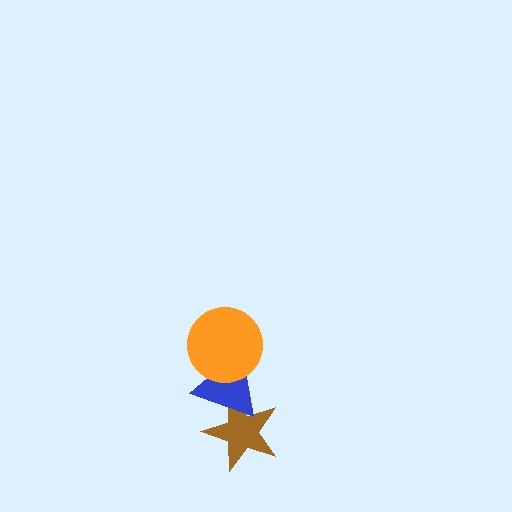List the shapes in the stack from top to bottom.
From top to bottom: the orange circle, the blue triangle, the brown star.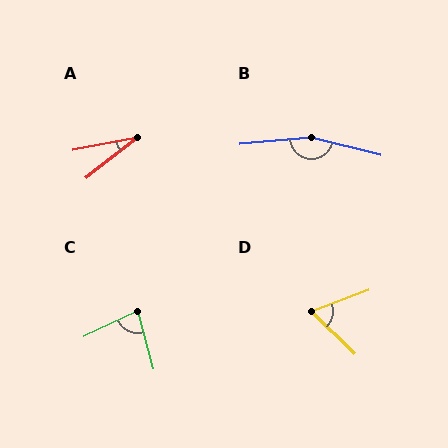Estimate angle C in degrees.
Approximately 79 degrees.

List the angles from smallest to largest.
A (27°), D (65°), C (79°), B (161°).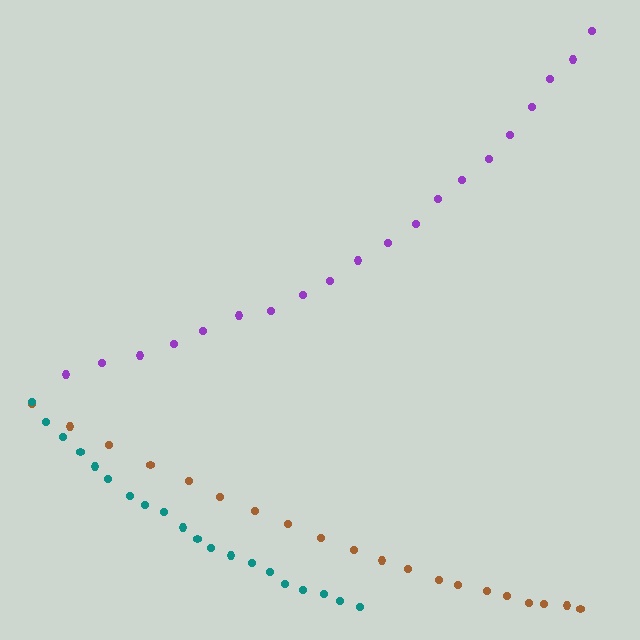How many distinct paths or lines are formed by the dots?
There are 3 distinct paths.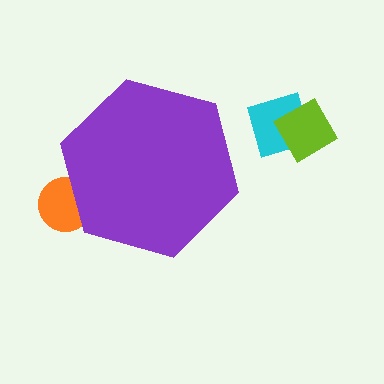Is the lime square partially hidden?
No, the lime square is fully visible.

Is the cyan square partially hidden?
No, the cyan square is fully visible.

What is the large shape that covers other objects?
A purple hexagon.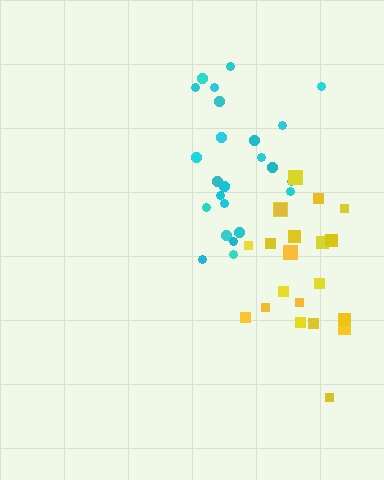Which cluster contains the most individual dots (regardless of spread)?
Cyan (24).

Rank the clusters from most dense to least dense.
cyan, yellow.